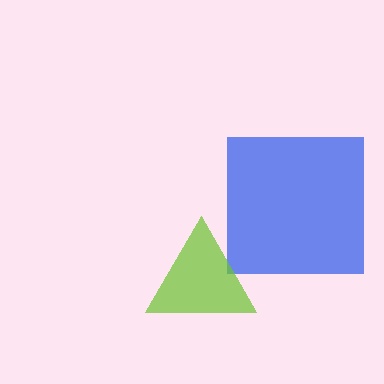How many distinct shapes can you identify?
There are 2 distinct shapes: a blue square, a lime triangle.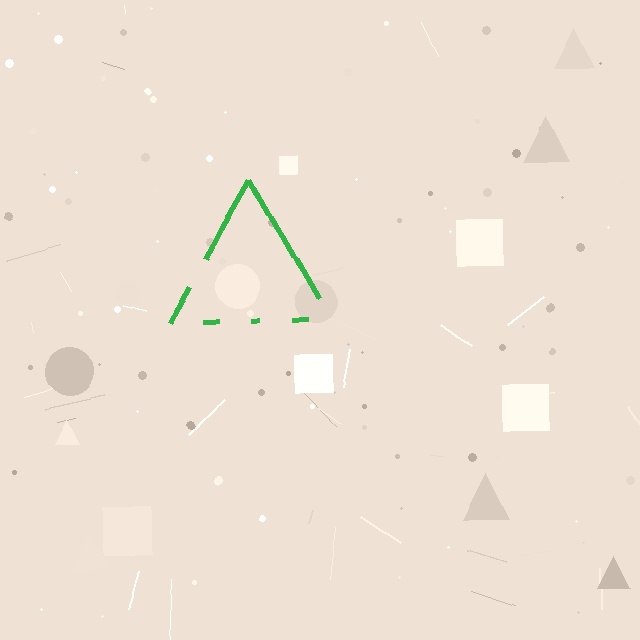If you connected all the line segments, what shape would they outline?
They would outline a triangle.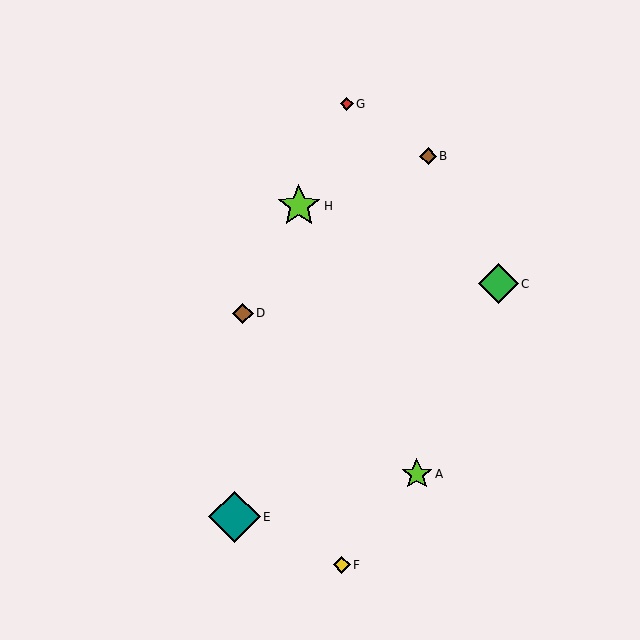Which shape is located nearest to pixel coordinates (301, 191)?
The lime star (labeled H) at (299, 206) is nearest to that location.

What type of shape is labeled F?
Shape F is a yellow diamond.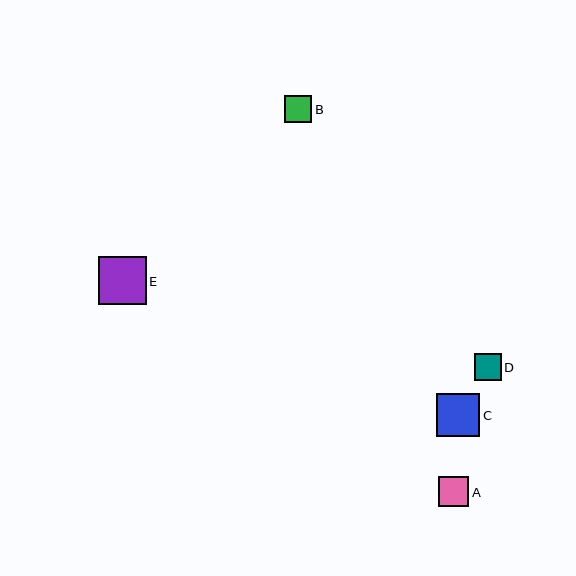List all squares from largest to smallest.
From largest to smallest: E, C, A, B, D.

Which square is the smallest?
Square D is the smallest with a size of approximately 27 pixels.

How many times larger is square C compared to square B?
Square C is approximately 1.6 times the size of square B.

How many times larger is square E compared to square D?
Square E is approximately 1.8 times the size of square D.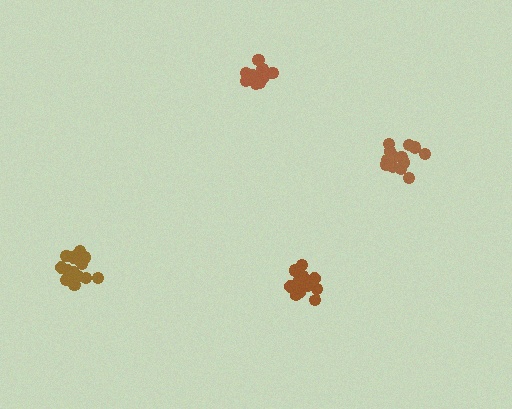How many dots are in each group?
Group 1: 17 dots, Group 2: 14 dots, Group 3: 17 dots, Group 4: 13 dots (61 total).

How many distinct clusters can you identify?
There are 4 distinct clusters.